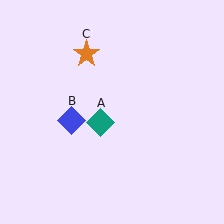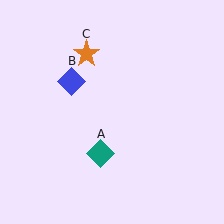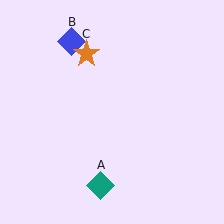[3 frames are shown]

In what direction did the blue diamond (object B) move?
The blue diamond (object B) moved up.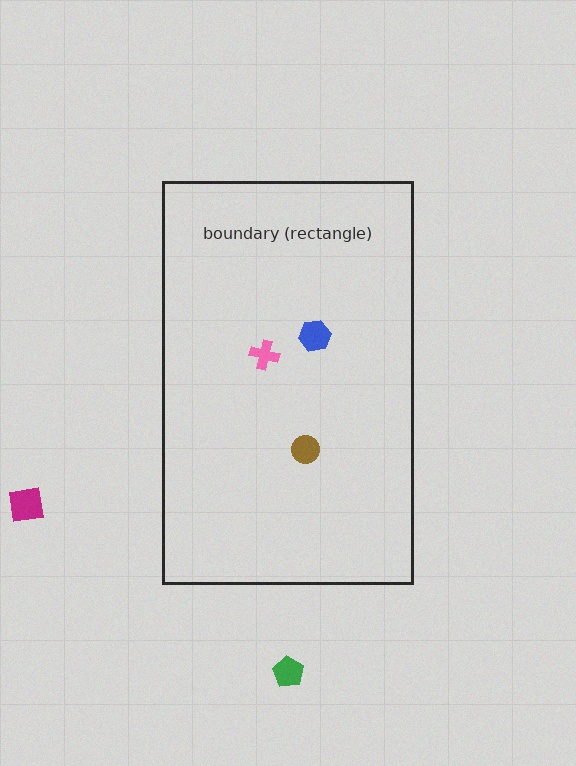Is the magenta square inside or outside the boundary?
Outside.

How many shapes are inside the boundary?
3 inside, 2 outside.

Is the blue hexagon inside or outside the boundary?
Inside.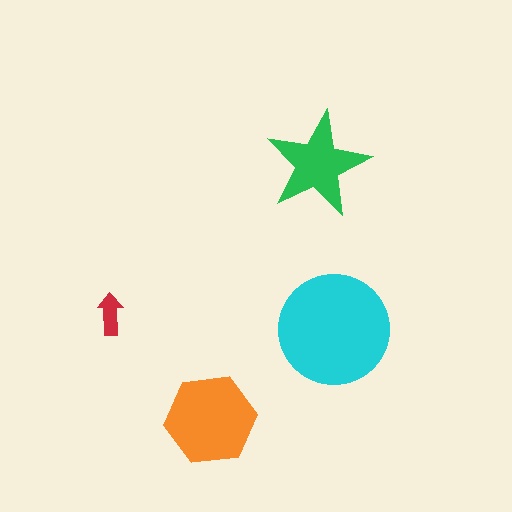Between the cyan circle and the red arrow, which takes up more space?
The cyan circle.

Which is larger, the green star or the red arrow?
The green star.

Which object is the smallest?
The red arrow.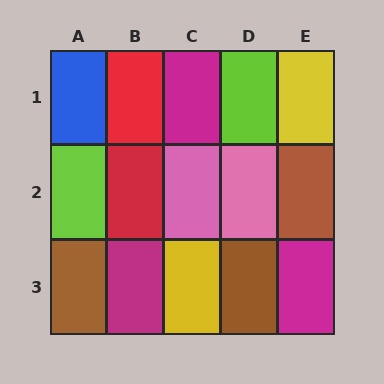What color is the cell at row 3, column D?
Brown.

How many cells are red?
2 cells are red.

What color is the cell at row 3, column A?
Brown.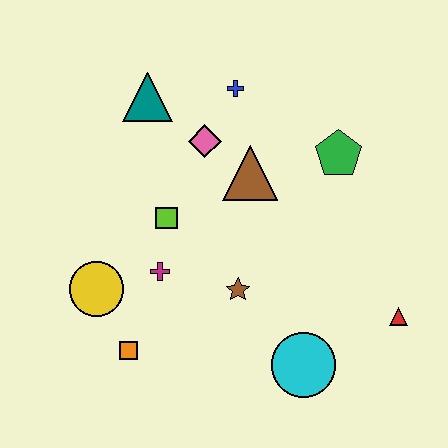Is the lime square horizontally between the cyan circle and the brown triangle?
No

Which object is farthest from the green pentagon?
The orange square is farthest from the green pentagon.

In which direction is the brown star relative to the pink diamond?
The brown star is below the pink diamond.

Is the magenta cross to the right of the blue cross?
No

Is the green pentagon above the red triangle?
Yes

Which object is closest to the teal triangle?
The pink diamond is closest to the teal triangle.